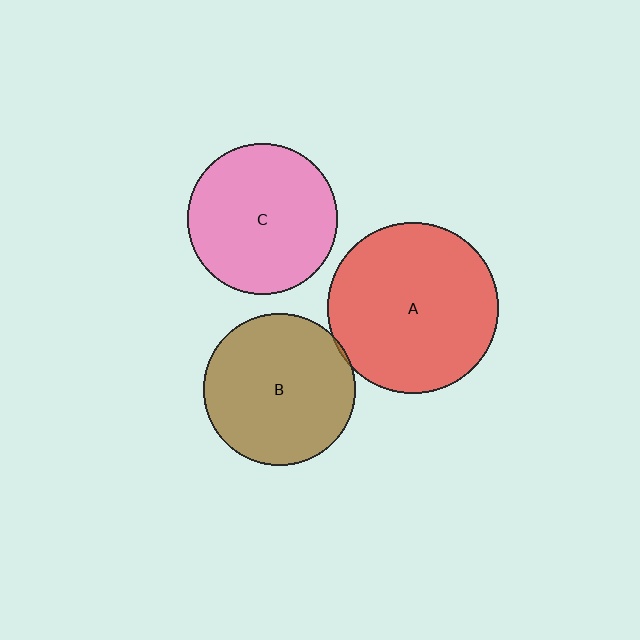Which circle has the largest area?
Circle A (red).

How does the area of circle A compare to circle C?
Approximately 1.3 times.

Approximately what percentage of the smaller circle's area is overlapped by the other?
Approximately 5%.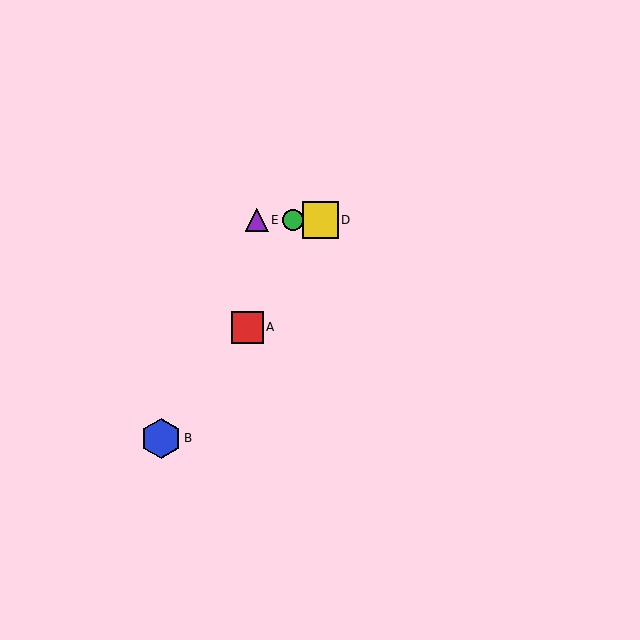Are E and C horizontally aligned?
Yes, both are at y≈220.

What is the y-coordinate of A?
Object A is at y≈327.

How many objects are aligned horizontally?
3 objects (C, D, E) are aligned horizontally.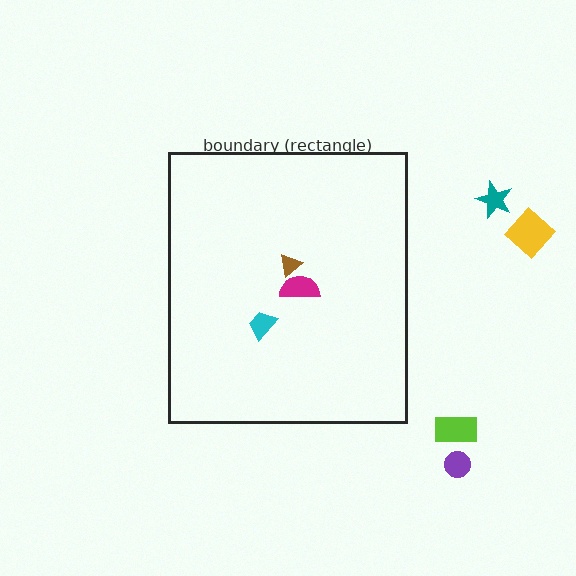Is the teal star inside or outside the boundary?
Outside.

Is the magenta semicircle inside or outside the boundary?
Inside.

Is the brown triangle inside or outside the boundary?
Inside.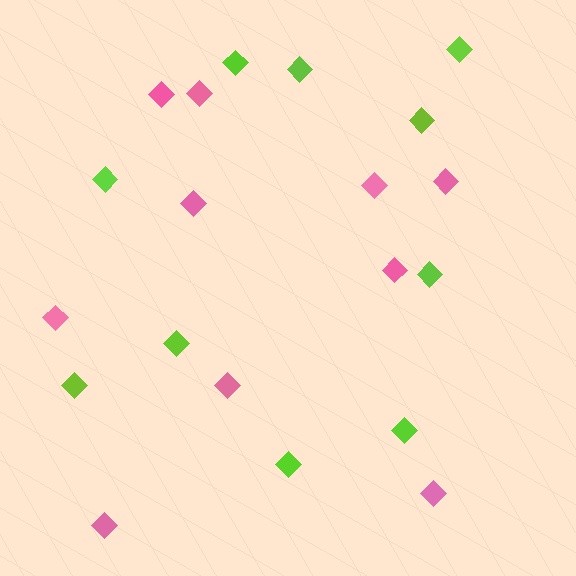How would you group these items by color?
There are 2 groups: one group of pink diamonds (10) and one group of lime diamonds (10).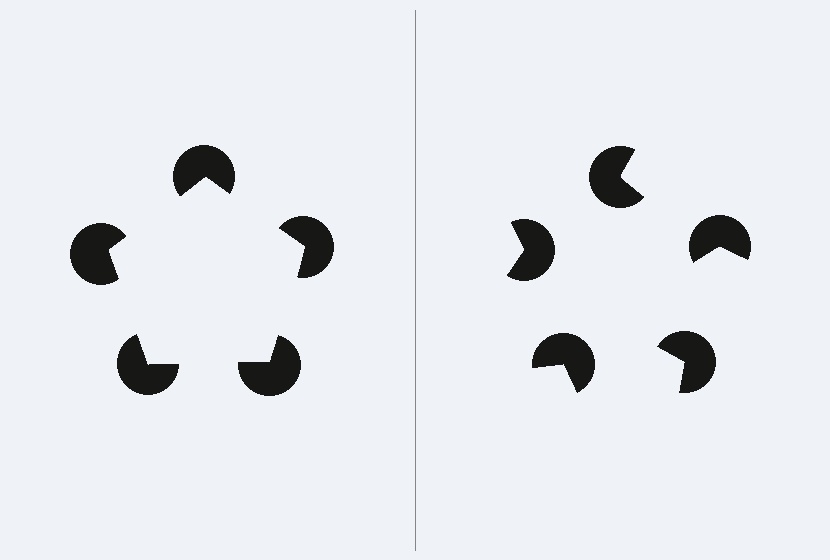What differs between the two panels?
The pac-man discs are positioned identically on both sides; only the wedge orientations differ. On the left they align to a pentagon; on the right they are misaligned.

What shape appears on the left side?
An illusory pentagon.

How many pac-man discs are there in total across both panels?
10 — 5 on each side.